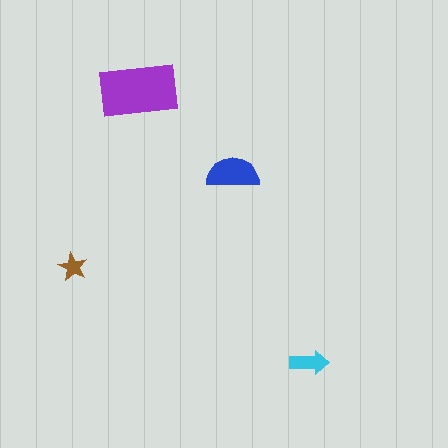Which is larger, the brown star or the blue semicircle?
The blue semicircle.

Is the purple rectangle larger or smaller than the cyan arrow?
Larger.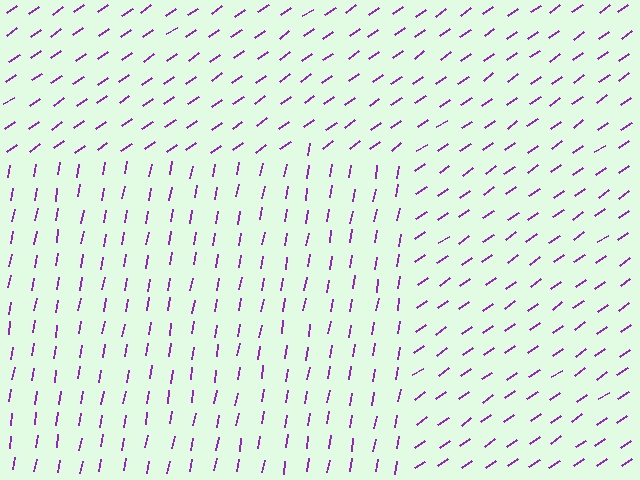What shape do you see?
I see a rectangle.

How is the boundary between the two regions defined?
The boundary is defined purely by a change in line orientation (approximately 45 degrees difference). All lines are the same color and thickness.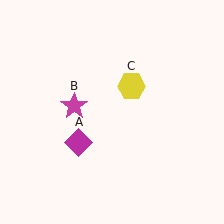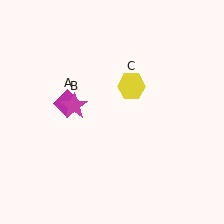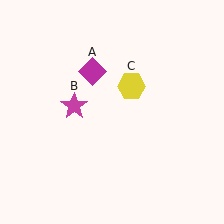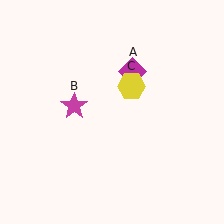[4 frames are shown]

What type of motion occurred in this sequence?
The magenta diamond (object A) rotated clockwise around the center of the scene.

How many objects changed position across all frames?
1 object changed position: magenta diamond (object A).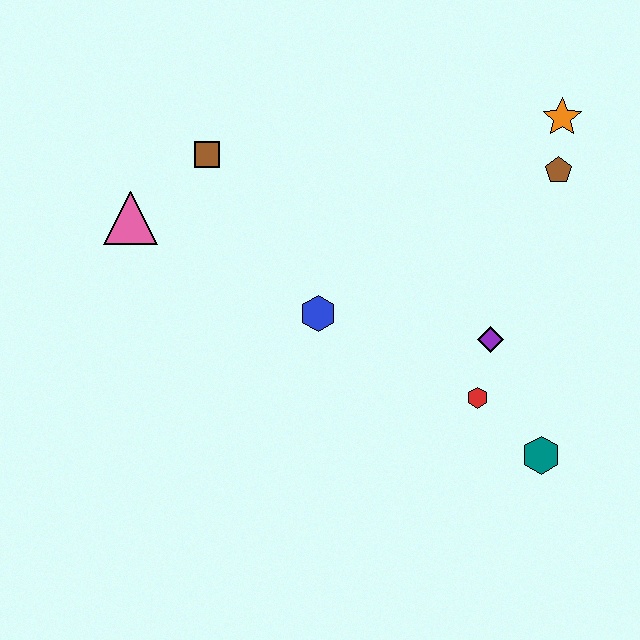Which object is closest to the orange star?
The brown pentagon is closest to the orange star.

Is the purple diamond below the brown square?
Yes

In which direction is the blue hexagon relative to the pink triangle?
The blue hexagon is to the right of the pink triangle.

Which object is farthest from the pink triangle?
The teal hexagon is farthest from the pink triangle.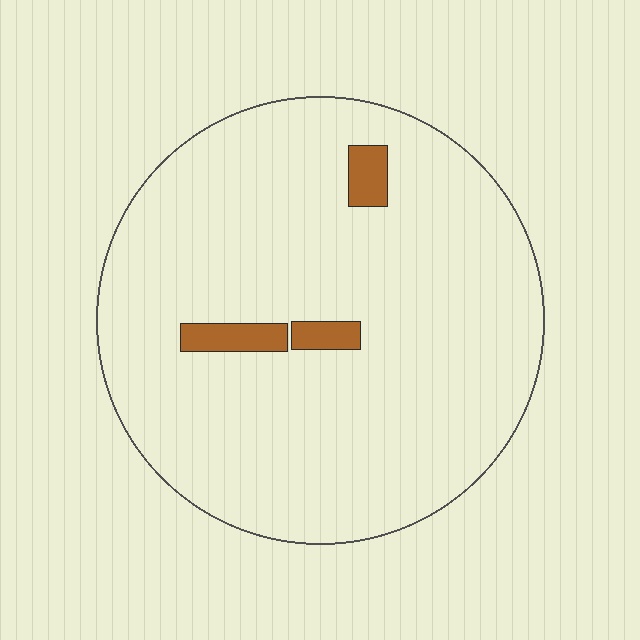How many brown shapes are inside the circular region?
3.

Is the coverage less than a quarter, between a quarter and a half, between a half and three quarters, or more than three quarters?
Less than a quarter.